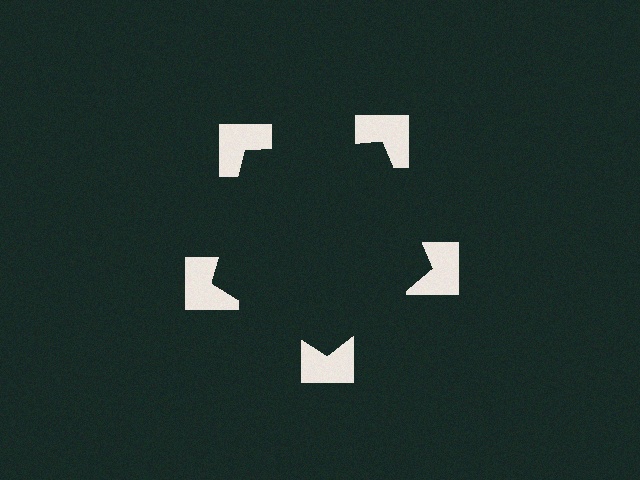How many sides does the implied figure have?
5 sides.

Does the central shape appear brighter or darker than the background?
It typically appears slightly darker than the background, even though no actual brightness change is drawn.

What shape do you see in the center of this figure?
An illusory pentagon — its edges are inferred from the aligned wedge cuts in the notched squares, not physically drawn.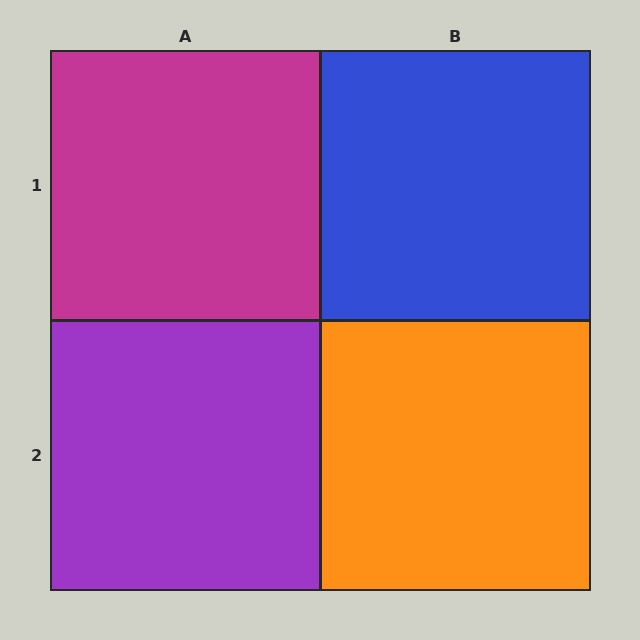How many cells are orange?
1 cell is orange.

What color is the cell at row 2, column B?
Orange.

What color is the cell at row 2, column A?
Purple.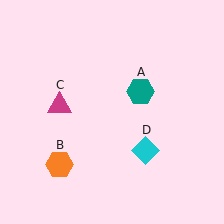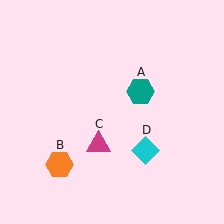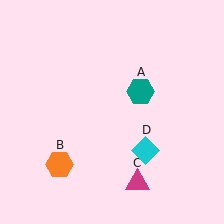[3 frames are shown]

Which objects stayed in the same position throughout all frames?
Teal hexagon (object A) and orange hexagon (object B) and cyan diamond (object D) remained stationary.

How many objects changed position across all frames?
1 object changed position: magenta triangle (object C).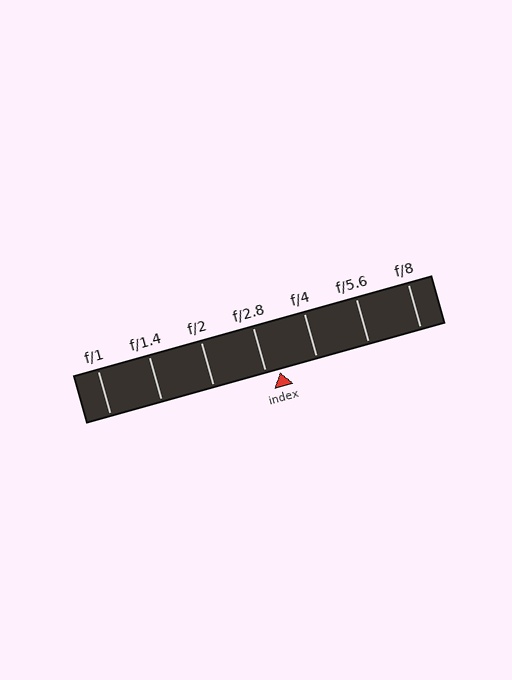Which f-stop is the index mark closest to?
The index mark is closest to f/2.8.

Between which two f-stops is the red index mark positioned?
The index mark is between f/2.8 and f/4.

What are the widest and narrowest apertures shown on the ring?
The widest aperture shown is f/1 and the narrowest is f/8.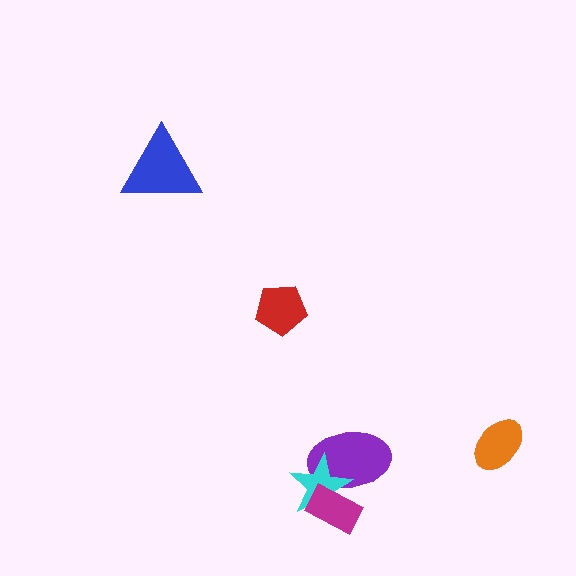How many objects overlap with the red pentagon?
0 objects overlap with the red pentagon.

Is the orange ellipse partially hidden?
No, no other shape covers it.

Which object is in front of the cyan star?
The magenta rectangle is in front of the cyan star.